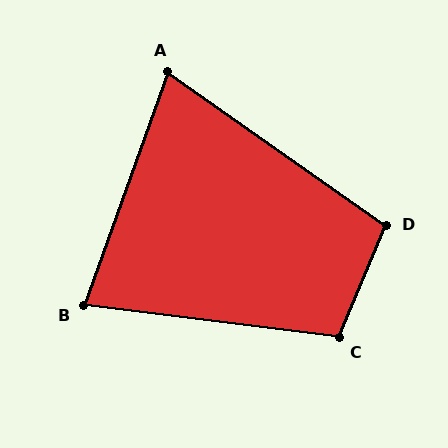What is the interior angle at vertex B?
Approximately 77 degrees (acute).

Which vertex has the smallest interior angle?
A, at approximately 75 degrees.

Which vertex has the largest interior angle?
C, at approximately 105 degrees.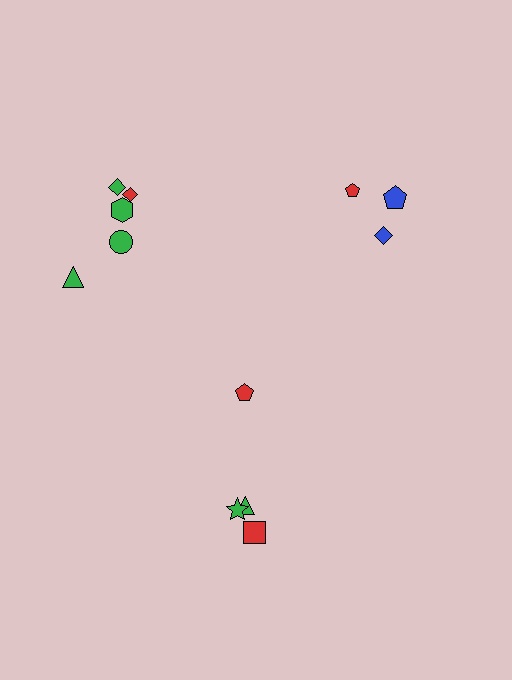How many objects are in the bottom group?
There are 4 objects.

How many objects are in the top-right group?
There are 3 objects.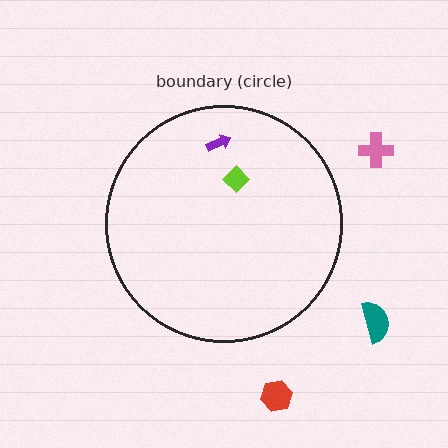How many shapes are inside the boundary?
2 inside, 3 outside.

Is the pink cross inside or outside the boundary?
Outside.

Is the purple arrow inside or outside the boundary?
Inside.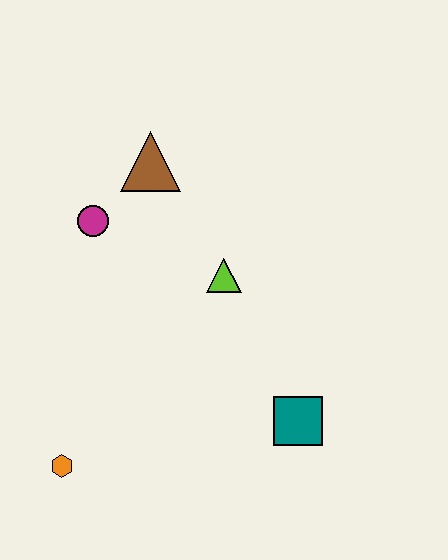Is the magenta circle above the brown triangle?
No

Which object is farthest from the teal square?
The brown triangle is farthest from the teal square.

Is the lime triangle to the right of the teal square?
No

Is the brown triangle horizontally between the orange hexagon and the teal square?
Yes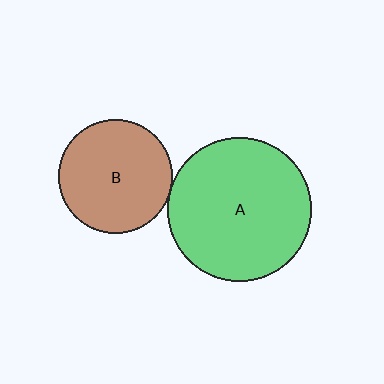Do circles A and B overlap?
Yes.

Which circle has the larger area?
Circle A (green).